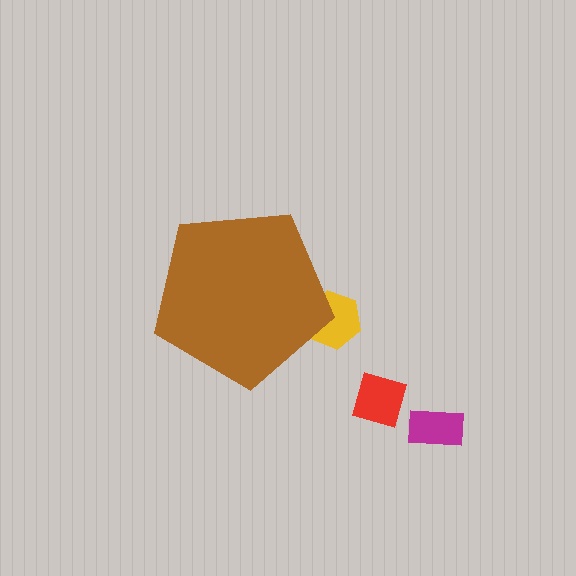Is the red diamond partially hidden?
No, the red diamond is fully visible.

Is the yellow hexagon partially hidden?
Yes, the yellow hexagon is partially hidden behind the brown pentagon.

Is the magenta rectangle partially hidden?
No, the magenta rectangle is fully visible.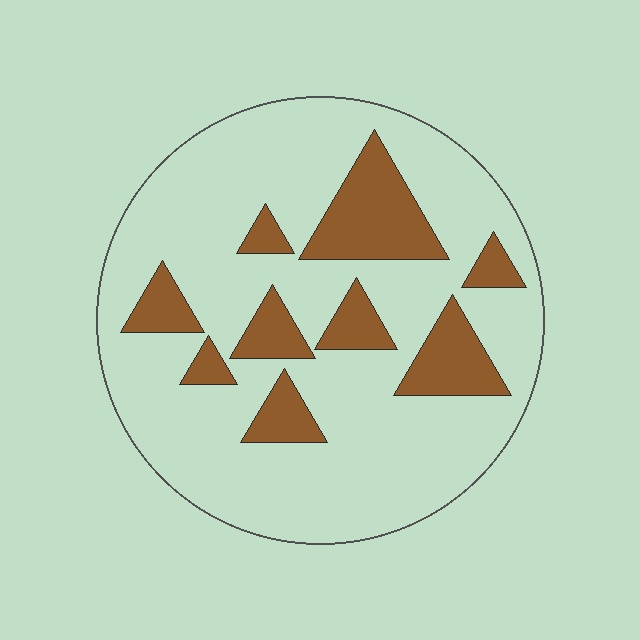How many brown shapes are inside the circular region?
9.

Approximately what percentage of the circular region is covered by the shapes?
Approximately 20%.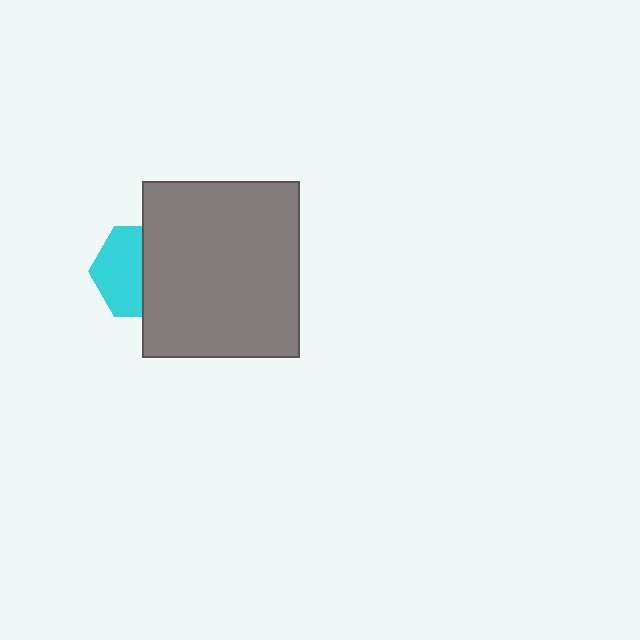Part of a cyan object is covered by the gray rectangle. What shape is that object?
It is a hexagon.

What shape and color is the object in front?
The object in front is a gray rectangle.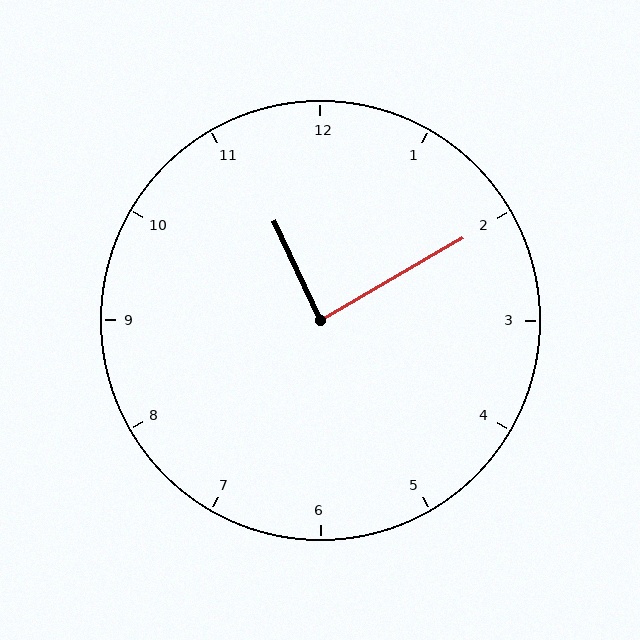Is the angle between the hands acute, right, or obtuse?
It is right.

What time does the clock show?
11:10.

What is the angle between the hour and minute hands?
Approximately 85 degrees.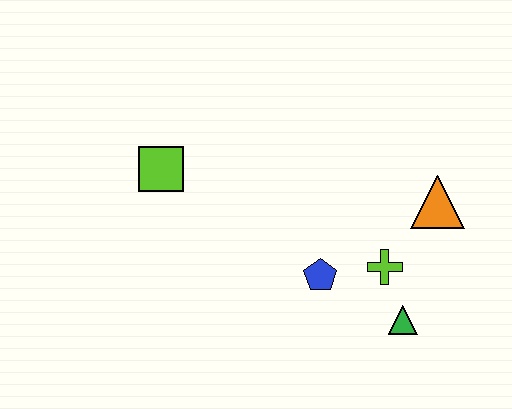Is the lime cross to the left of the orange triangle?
Yes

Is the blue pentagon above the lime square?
No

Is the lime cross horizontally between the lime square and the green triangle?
Yes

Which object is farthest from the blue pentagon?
The lime square is farthest from the blue pentagon.